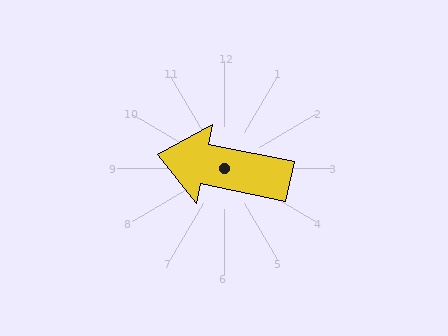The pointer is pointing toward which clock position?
Roughly 9 o'clock.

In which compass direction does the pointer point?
West.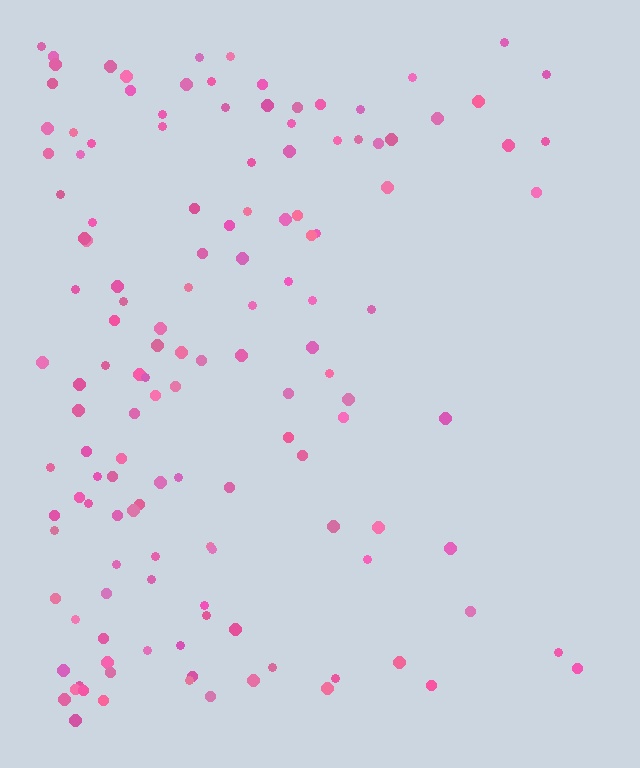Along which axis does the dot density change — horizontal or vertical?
Horizontal.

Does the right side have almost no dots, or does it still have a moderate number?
Still a moderate number, just noticeably fewer than the left.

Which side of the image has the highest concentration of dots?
The left.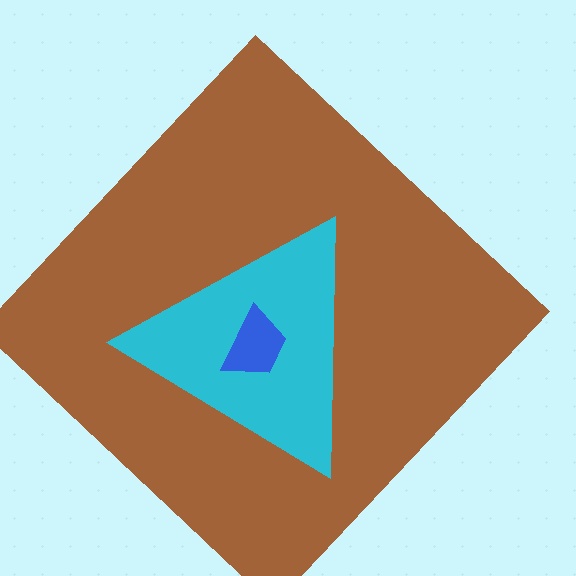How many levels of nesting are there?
3.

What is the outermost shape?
The brown diamond.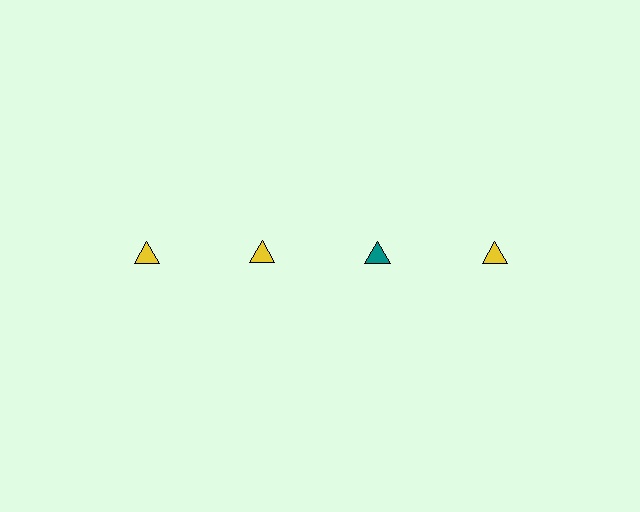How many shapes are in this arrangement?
There are 4 shapes arranged in a grid pattern.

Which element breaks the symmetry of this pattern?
The teal triangle in the top row, center column breaks the symmetry. All other shapes are yellow triangles.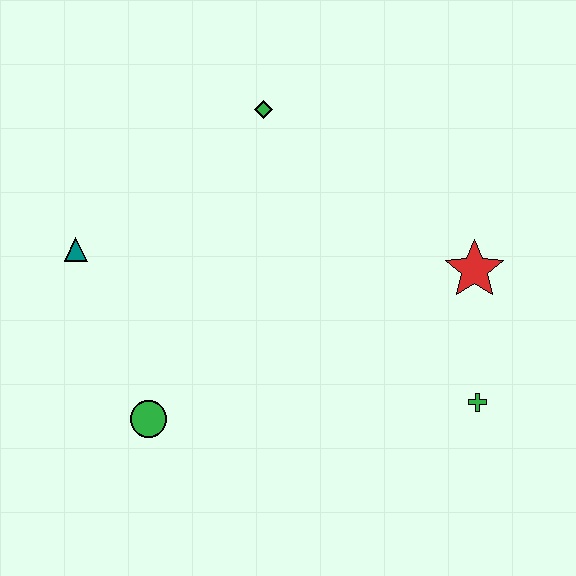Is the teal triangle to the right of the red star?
No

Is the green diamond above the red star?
Yes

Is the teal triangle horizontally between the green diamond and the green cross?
No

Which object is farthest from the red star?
The teal triangle is farthest from the red star.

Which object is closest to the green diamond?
The teal triangle is closest to the green diamond.